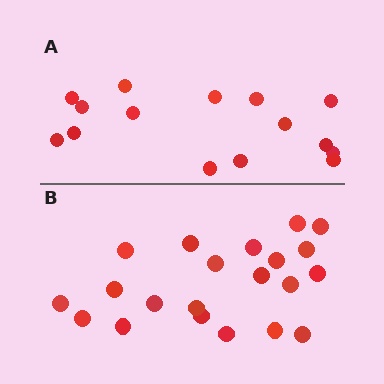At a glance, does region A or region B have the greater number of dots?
Region B (the bottom region) has more dots.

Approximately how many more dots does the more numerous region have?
Region B has about 6 more dots than region A.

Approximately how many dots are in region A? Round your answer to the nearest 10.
About 20 dots. (The exact count is 15, which rounds to 20.)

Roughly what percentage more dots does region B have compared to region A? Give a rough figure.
About 40% more.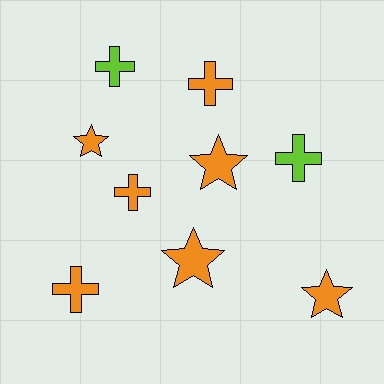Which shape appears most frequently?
Cross, with 5 objects.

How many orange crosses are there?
There are 3 orange crosses.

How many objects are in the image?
There are 9 objects.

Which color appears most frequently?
Orange, with 7 objects.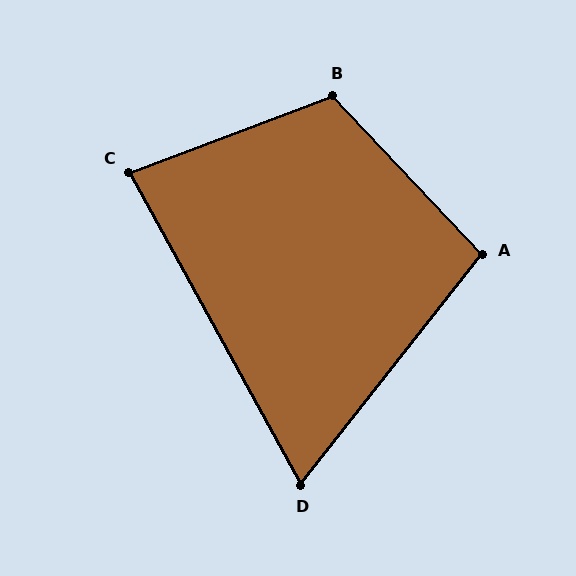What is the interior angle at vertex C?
Approximately 82 degrees (acute).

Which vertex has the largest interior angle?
B, at approximately 113 degrees.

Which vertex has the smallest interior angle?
D, at approximately 67 degrees.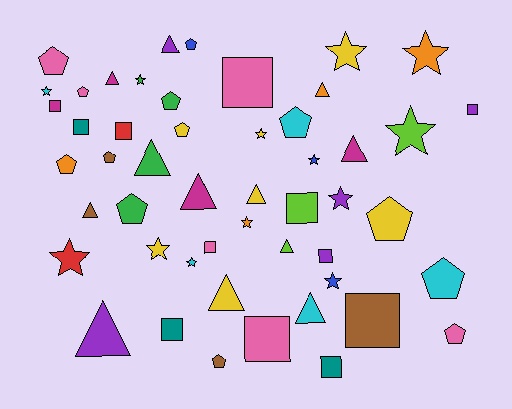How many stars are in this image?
There are 13 stars.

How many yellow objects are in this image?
There are 7 yellow objects.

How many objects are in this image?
There are 50 objects.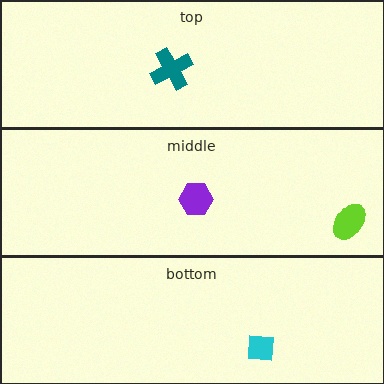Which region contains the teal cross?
The top region.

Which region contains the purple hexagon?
The middle region.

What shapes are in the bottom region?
The cyan square.